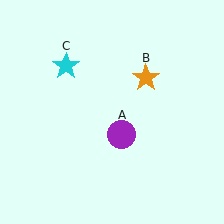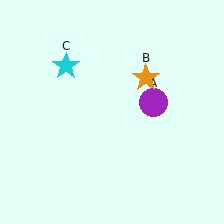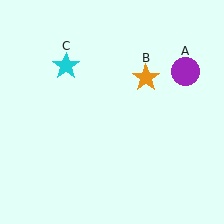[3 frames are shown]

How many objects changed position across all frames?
1 object changed position: purple circle (object A).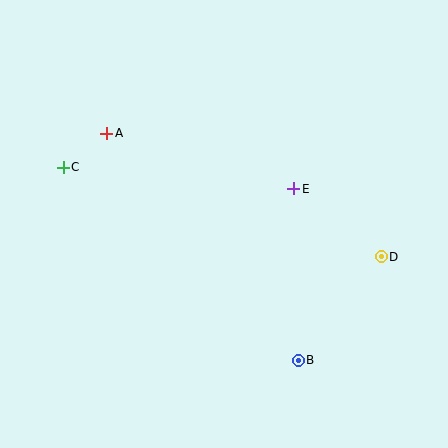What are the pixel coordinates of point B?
Point B is at (298, 360).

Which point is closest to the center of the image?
Point E at (294, 189) is closest to the center.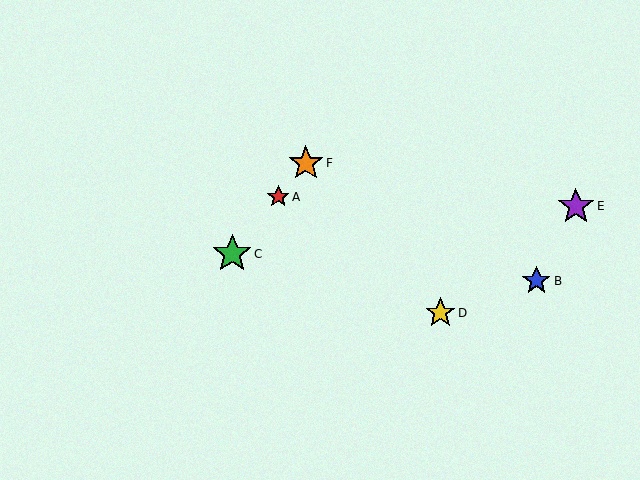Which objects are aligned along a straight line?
Objects A, C, F are aligned along a straight line.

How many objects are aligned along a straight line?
3 objects (A, C, F) are aligned along a straight line.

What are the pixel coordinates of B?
Object B is at (536, 281).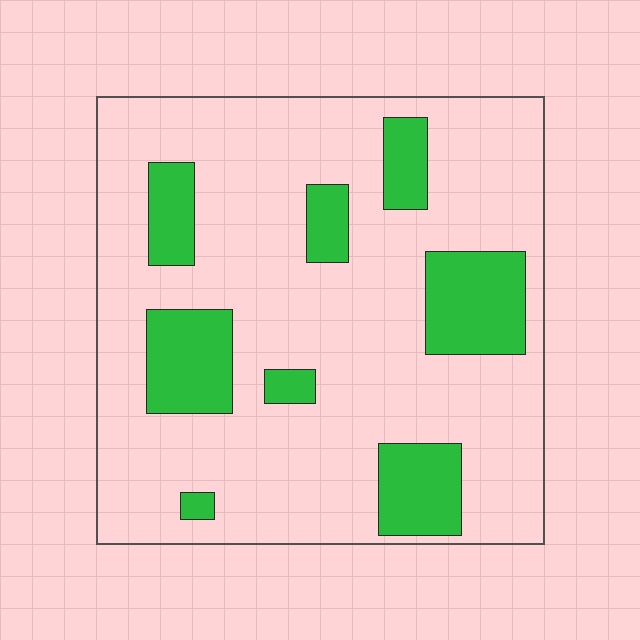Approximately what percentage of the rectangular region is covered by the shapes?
Approximately 20%.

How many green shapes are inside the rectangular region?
8.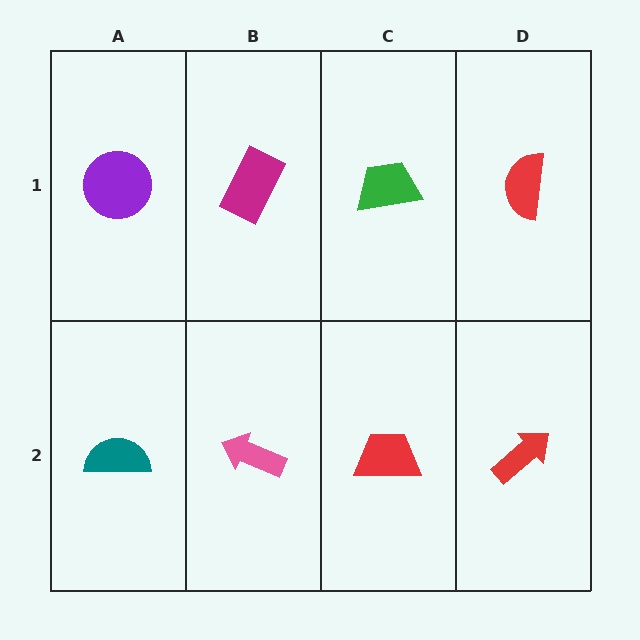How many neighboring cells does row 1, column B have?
3.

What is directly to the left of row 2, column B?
A teal semicircle.